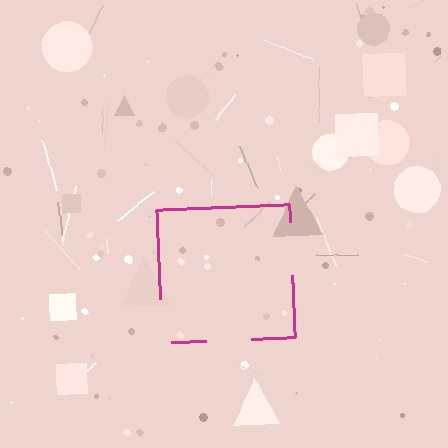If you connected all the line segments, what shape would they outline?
They would outline a square.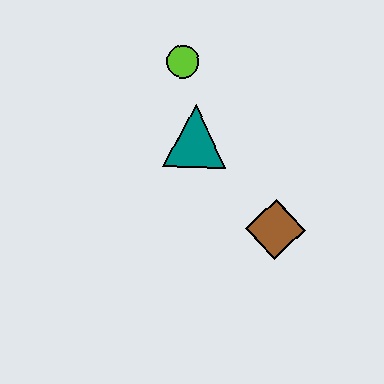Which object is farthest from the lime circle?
The brown diamond is farthest from the lime circle.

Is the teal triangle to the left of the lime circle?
No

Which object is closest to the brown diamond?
The teal triangle is closest to the brown diamond.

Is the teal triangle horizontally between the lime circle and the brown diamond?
Yes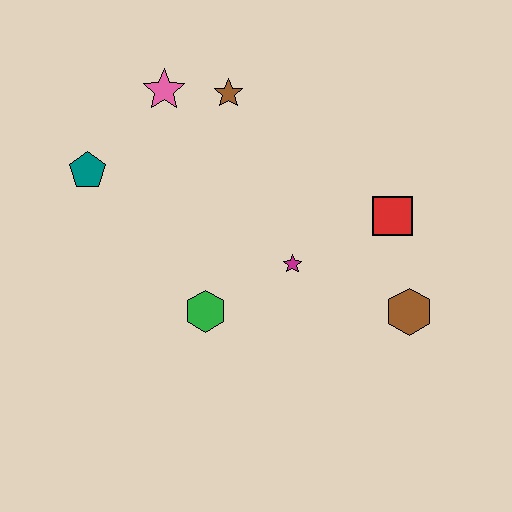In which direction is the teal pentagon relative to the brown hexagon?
The teal pentagon is to the left of the brown hexagon.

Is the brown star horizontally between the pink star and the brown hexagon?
Yes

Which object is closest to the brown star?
The pink star is closest to the brown star.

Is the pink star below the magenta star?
No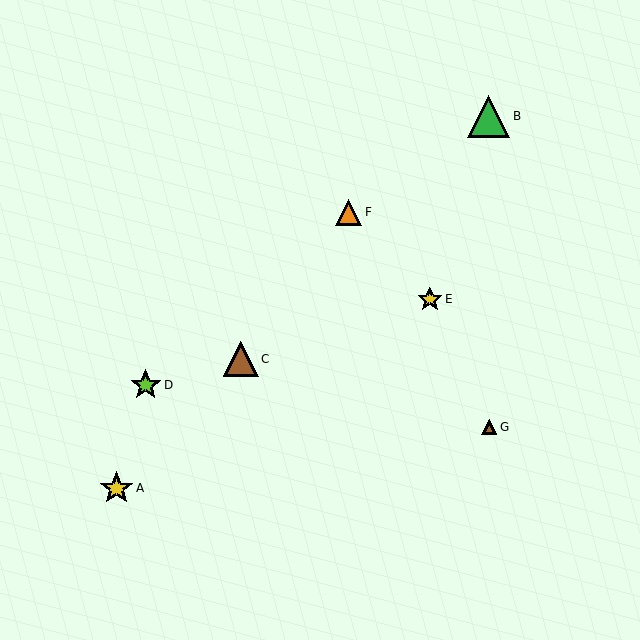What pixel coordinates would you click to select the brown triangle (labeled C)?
Click at (241, 359) to select the brown triangle C.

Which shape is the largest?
The green triangle (labeled B) is the largest.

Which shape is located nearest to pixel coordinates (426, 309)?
The yellow star (labeled E) at (430, 299) is nearest to that location.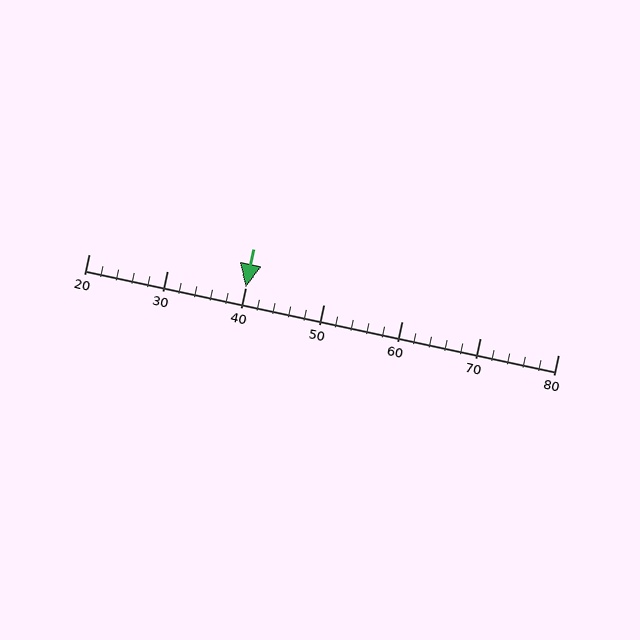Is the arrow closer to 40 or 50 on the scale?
The arrow is closer to 40.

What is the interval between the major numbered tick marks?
The major tick marks are spaced 10 units apart.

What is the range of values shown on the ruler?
The ruler shows values from 20 to 80.